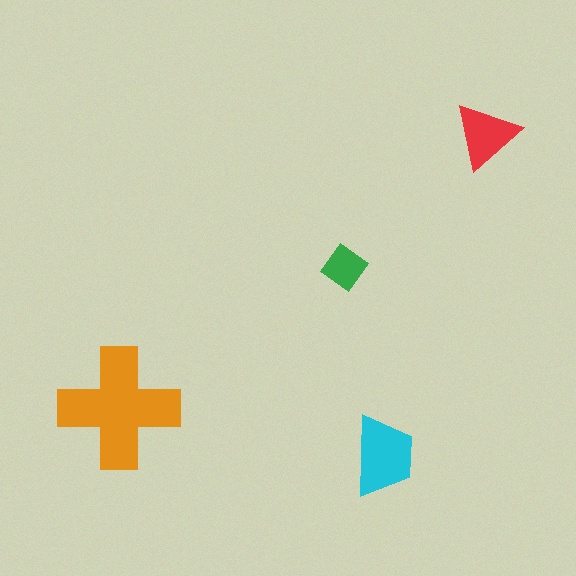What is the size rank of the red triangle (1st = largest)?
3rd.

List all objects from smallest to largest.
The green diamond, the red triangle, the cyan trapezoid, the orange cross.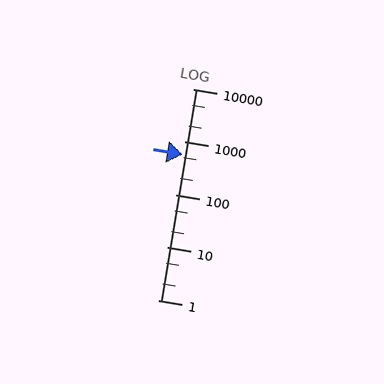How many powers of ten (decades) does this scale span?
The scale spans 4 decades, from 1 to 10000.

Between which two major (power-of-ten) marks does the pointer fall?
The pointer is between 100 and 1000.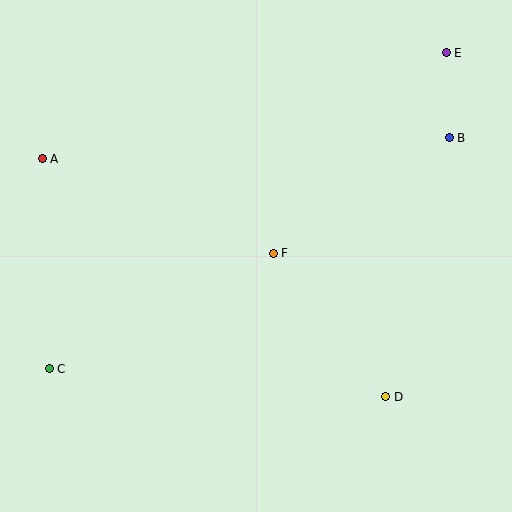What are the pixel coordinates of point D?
Point D is at (386, 397).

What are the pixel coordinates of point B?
Point B is at (449, 138).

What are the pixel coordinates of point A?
Point A is at (42, 159).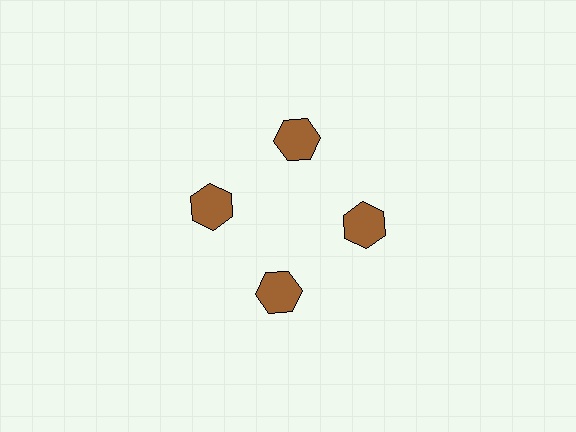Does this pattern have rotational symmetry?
Yes, this pattern has 4-fold rotational symmetry. It looks the same after rotating 90 degrees around the center.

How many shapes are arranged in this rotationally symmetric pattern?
There are 4 shapes, arranged in 4 groups of 1.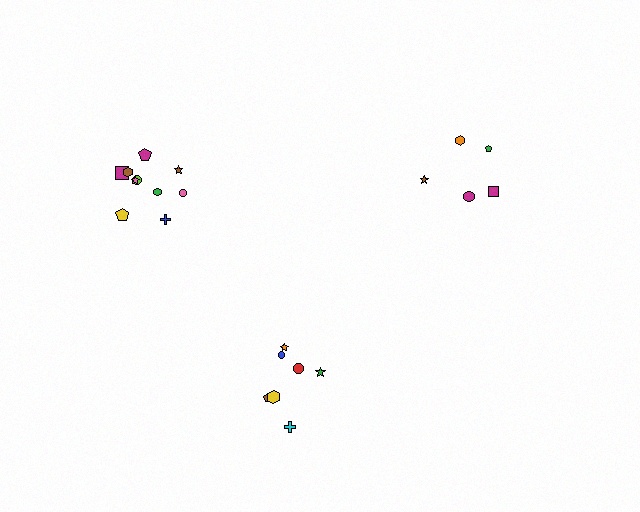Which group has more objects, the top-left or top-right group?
The top-left group.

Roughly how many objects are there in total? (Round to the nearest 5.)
Roughly 20 objects in total.